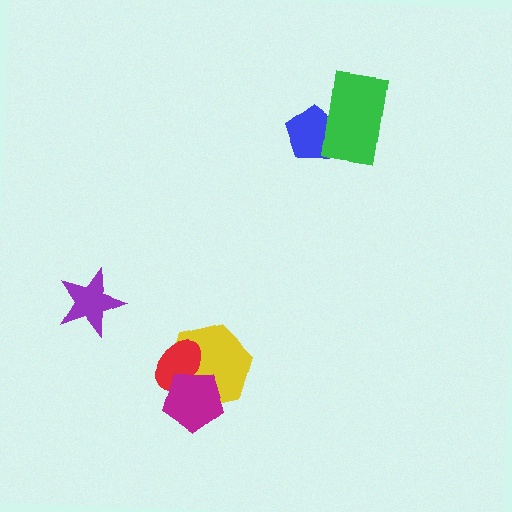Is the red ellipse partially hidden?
Yes, it is partially covered by another shape.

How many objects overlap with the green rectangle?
1 object overlaps with the green rectangle.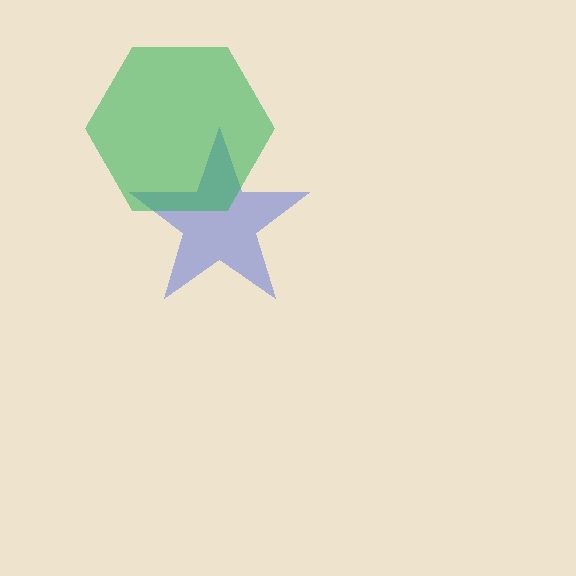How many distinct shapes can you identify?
There are 2 distinct shapes: a blue star, a green hexagon.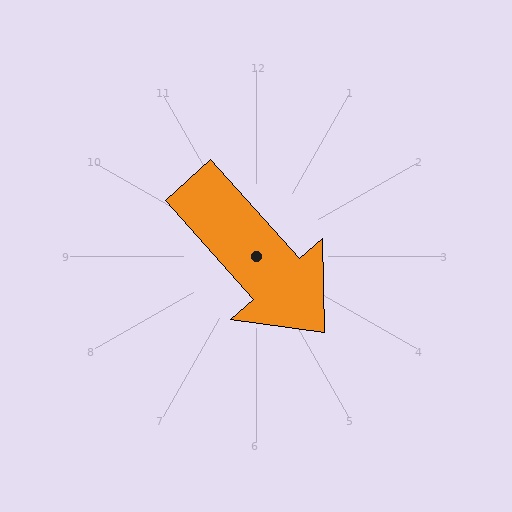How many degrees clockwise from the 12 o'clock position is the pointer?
Approximately 138 degrees.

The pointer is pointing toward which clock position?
Roughly 5 o'clock.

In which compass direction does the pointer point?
Southeast.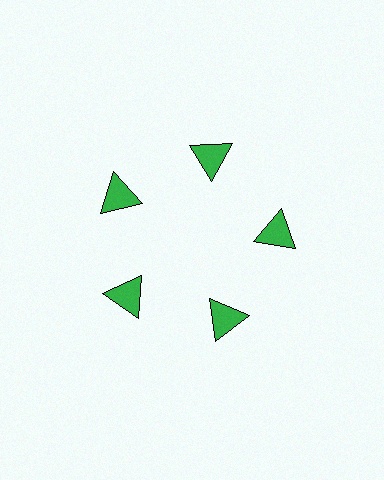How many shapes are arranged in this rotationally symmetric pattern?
There are 5 shapes, arranged in 5 groups of 1.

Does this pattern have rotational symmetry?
Yes, this pattern has 5-fold rotational symmetry. It looks the same after rotating 72 degrees around the center.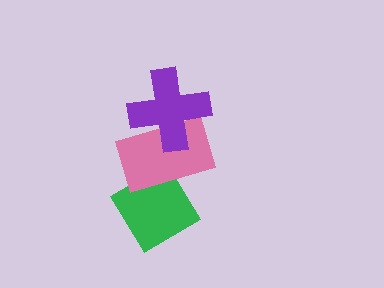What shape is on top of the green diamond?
The pink rectangle is on top of the green diamond.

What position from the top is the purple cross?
The purple cross is 1st from the top.